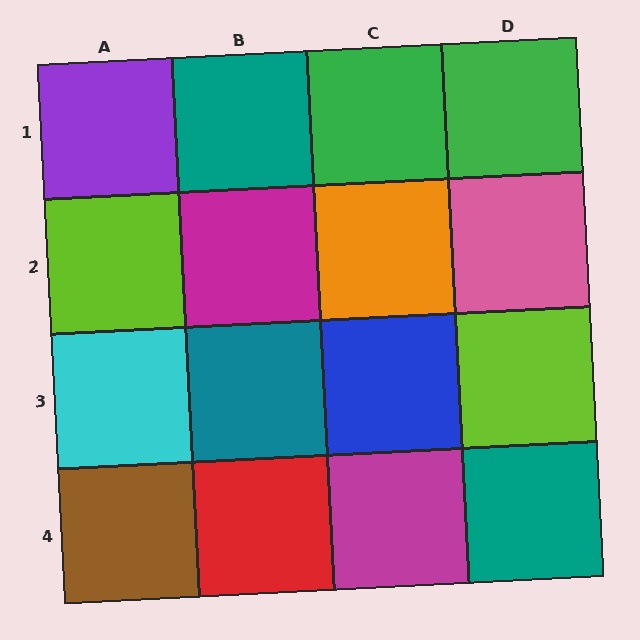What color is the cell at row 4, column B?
Red.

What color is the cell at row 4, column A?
Brown.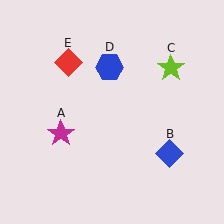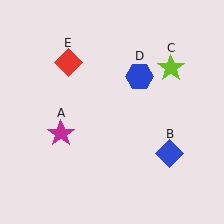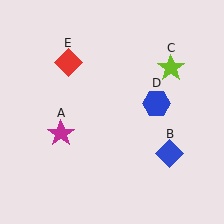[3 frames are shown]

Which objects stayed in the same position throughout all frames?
Magenta star (object A) and blue diamond (object B) and lime star (object C) and red diamond (object E) remained stationary.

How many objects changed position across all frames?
1 object changed position: blue hexagon (object D).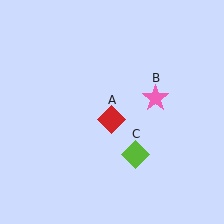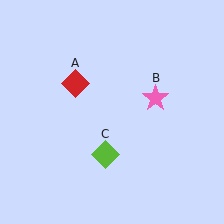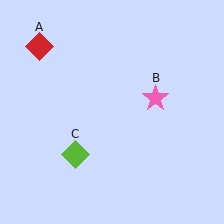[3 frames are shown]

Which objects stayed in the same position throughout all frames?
Pink star (object B) remained stationary.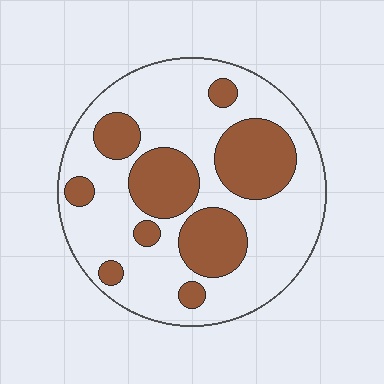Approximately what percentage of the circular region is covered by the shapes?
Approximately 30%.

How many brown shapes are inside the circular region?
9.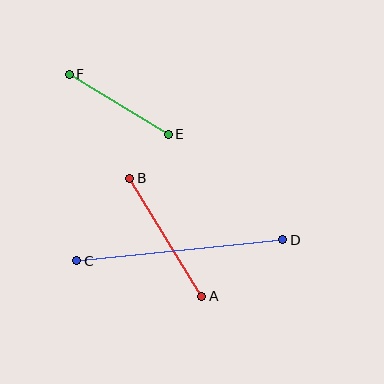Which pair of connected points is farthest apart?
Points C and D are farthest apart.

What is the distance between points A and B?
The distance is approximately 138 pixels.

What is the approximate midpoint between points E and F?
The midpoint is at approximately (119, 104) pixels.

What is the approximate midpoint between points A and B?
The midpoint is at approximately (166, 237) pixels.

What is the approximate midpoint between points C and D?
The midpoint is at approximately (180, 250) pixels.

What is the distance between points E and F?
The distance is approximately 115 pixels.